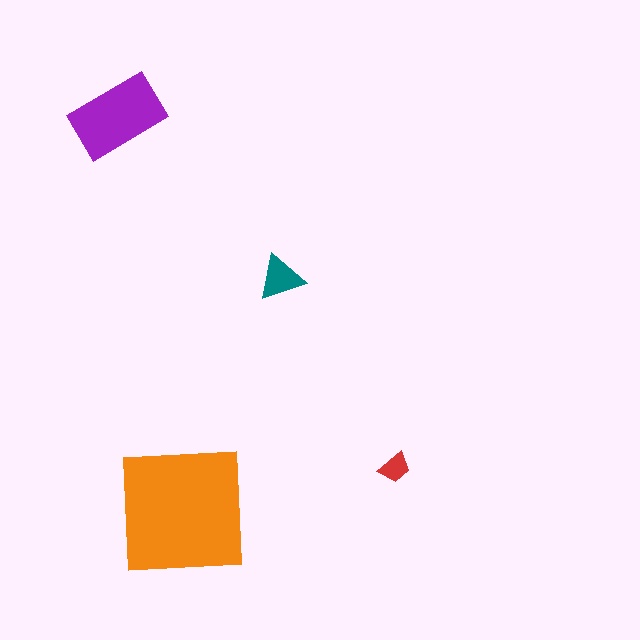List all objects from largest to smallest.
The orange square, the purple rectangle, the teal triangle, the red trapezoid.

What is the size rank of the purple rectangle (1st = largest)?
2nd.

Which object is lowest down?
The orange square is bottommost.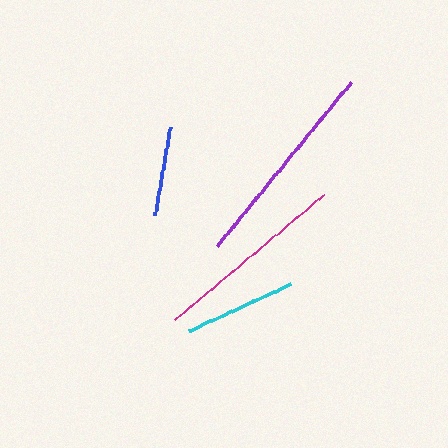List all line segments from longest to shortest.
From longest to shortest: purple, magenta, cyan, blue.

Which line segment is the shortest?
The blue line is the shortest at approximately 89 pixels.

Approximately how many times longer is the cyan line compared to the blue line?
The cyan line is approximately 1.3 times the length of the blue line.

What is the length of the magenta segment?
The magenta segment is approximately 194 pixels long.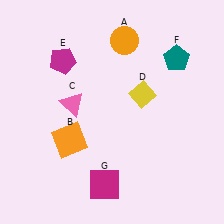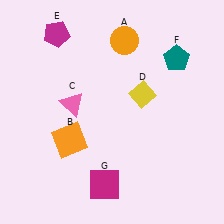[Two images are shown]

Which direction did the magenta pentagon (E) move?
The magenta pentagon (E) moved up.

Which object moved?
The magenta pentagon (E) moved up.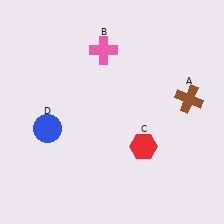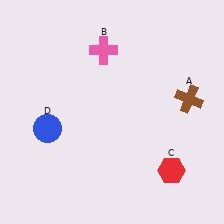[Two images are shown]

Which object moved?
The red hexagon (C) moved right.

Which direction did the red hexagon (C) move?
The red hexagon (C) moved right.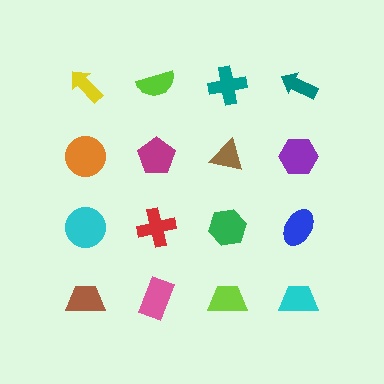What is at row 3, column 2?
A red cross.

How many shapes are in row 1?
4 shapes.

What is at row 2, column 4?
A purple hexagon.